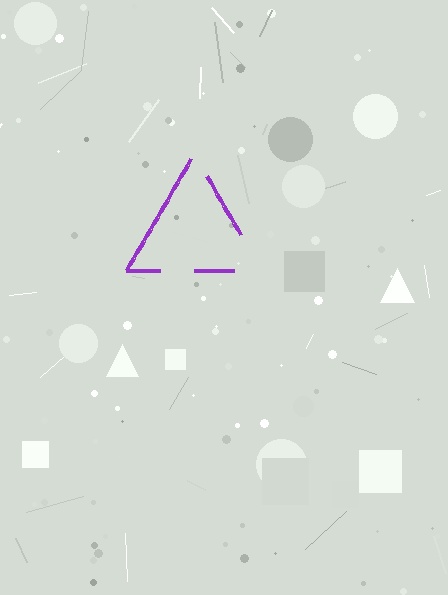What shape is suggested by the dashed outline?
The dashed outline suggests a triangle.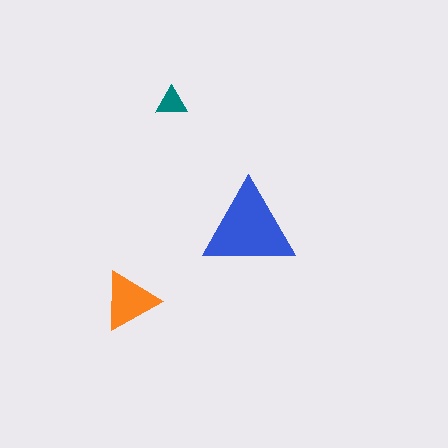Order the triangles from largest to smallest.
the blue one, the orange one, the teal one.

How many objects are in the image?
There are 3 objects in the image.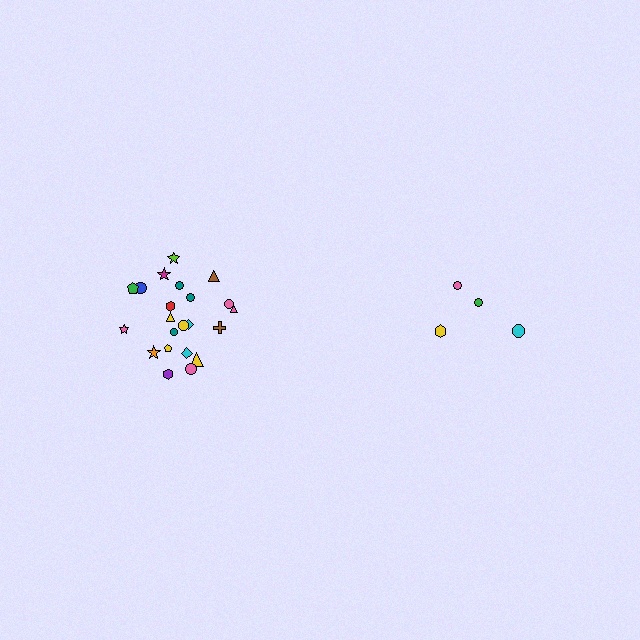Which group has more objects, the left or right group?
The left group.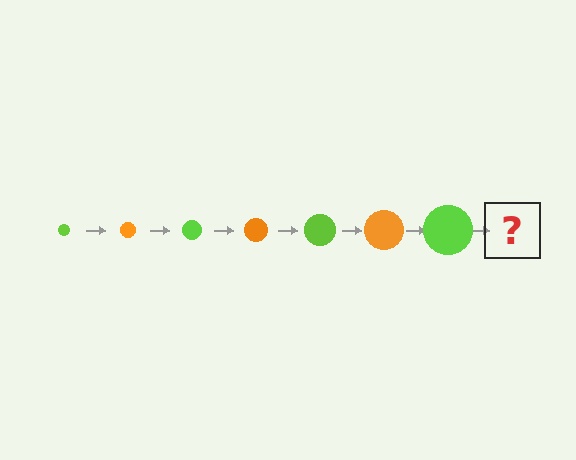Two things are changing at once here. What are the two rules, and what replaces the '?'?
The two rules are that the circle grows larger each step and the color cycles through lime and orange. The '?' should be an orange circle, larger than the previous one.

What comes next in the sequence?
The next element should be an orange circle, larger than the previous one.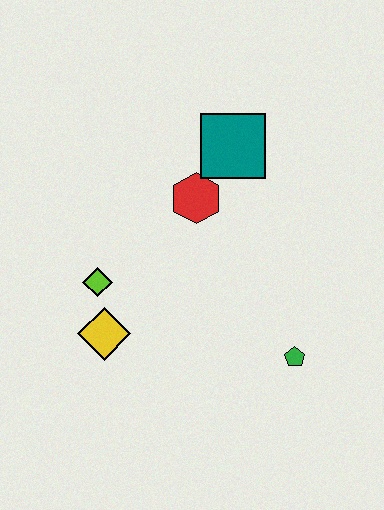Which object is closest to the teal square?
The red hexagon is closest to the teal square.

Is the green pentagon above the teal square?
No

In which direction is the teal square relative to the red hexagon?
The teal square is above the red hexagon.